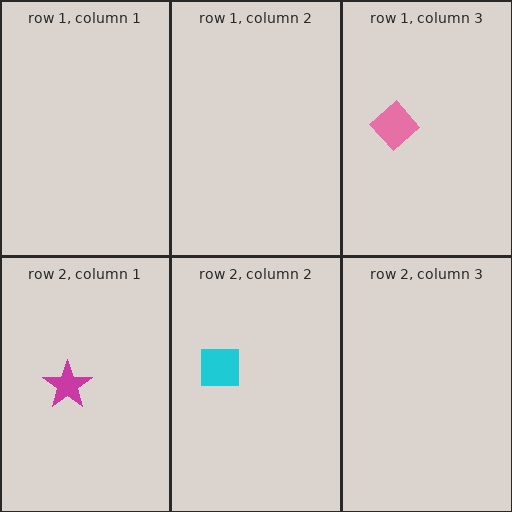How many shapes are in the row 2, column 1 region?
1.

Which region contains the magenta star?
The row 2, column 1 region.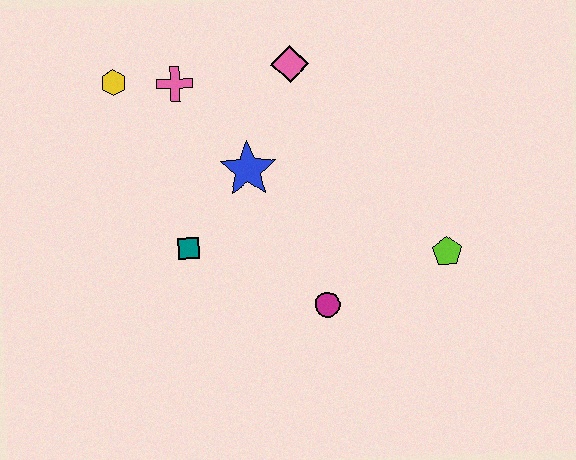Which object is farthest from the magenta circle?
The yellow hexagon is farthest from the magenta circle.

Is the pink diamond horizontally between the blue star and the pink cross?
No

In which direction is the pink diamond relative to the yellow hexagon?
The pink diamond is to the right of the yellow hexagon.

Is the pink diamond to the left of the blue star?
No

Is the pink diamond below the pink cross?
No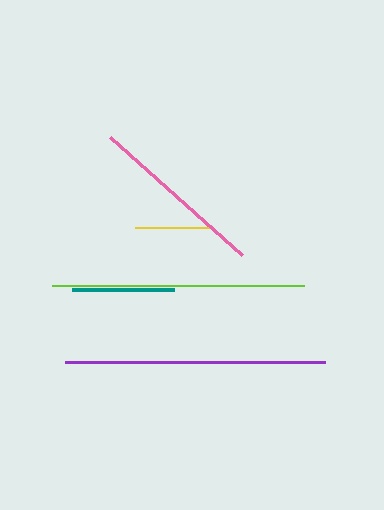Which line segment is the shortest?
The yellow line is the shortest at approximately 74 pixels.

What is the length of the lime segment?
The lime segment is approximately 252 pixels long.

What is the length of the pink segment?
The pink segment is approximately 177 pixels long.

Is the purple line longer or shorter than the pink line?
The purple line is longer than the pink line.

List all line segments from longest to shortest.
From longest to shortest: purple, lime, pink, teal, yellow.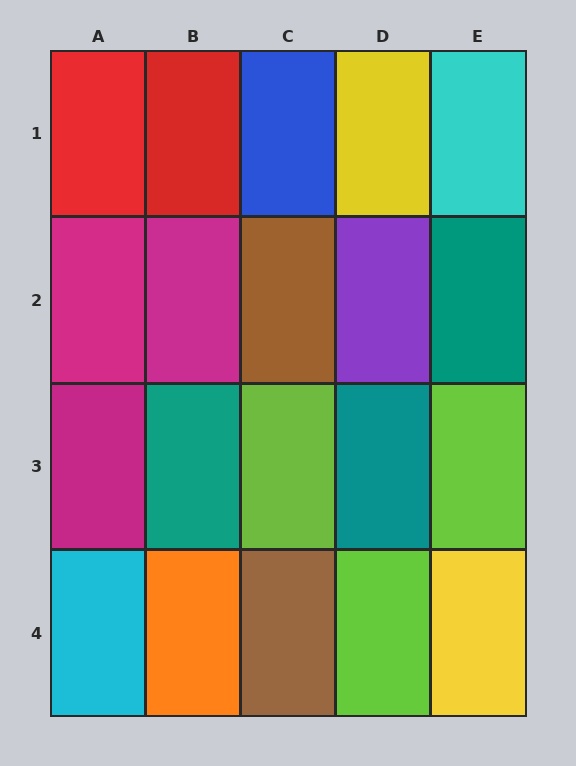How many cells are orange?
1 cell is orange.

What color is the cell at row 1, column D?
Yellow.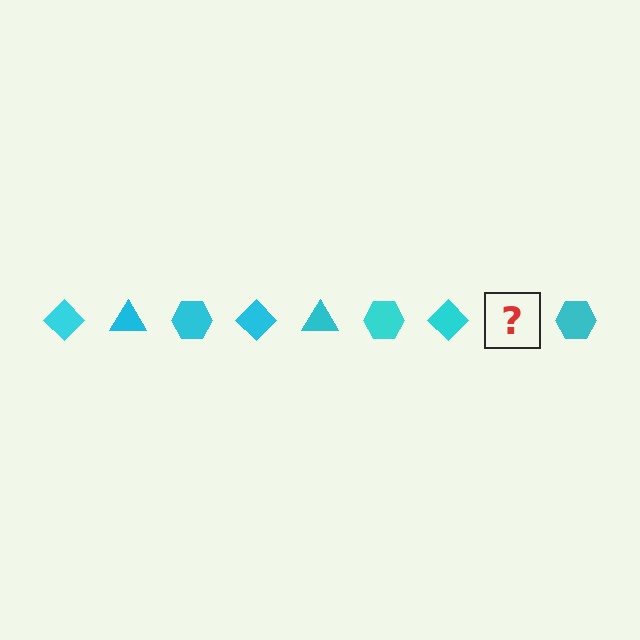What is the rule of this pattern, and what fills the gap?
The rule is that the pattern cycles through diamond, triangle, hexagon shapes in cyan. The gap should be filled with a cyan triangle.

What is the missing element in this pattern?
The missing element is a cyan triangle.